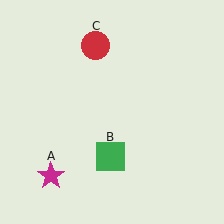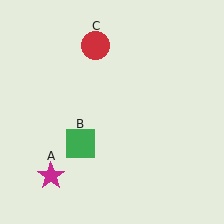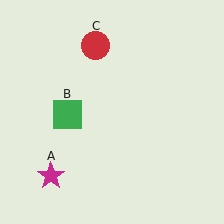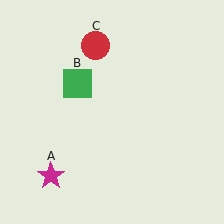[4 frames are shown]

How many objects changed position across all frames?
1 object changed position: green square (object B).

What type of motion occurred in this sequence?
The green square (object B) rotated clockwise around the center of the scene.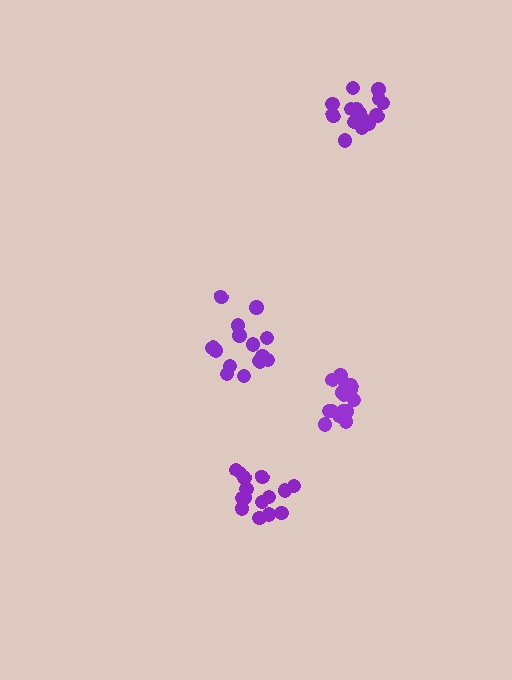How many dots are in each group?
Group 1: 17 dots, Group 2: 15 dots, Group 3: 15 dots, Group 4: 16 dots (63 total).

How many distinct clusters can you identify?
There are 4 distinct clusters.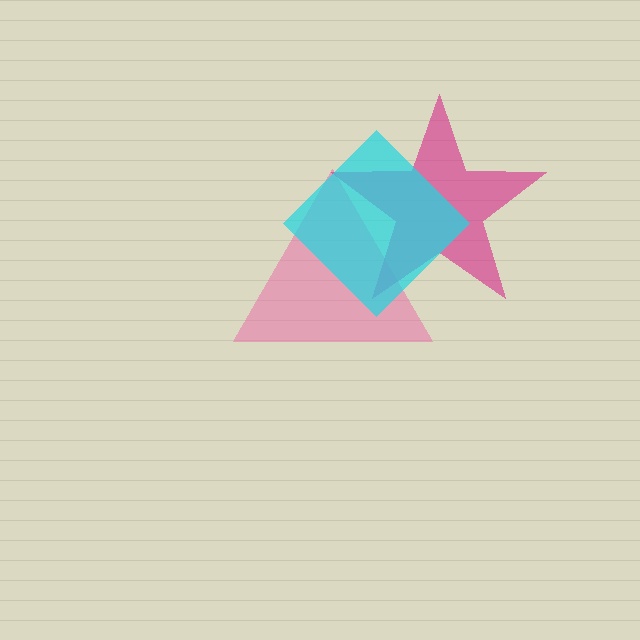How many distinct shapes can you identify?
There are 3 distinct shapes: a pink triangle, a magenta star, a cyan diamond.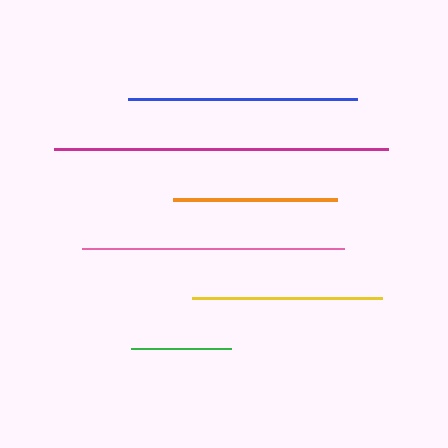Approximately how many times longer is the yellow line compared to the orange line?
The yellow line is approximately 1.2 times the length of the orange line.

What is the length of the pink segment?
The pink segment is approximately 262 pixels long.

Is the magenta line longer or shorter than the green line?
The magenta line is longer than the green line.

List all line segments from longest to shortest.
From longest to shortest: magenta, pink, blue, yellow, orange, green.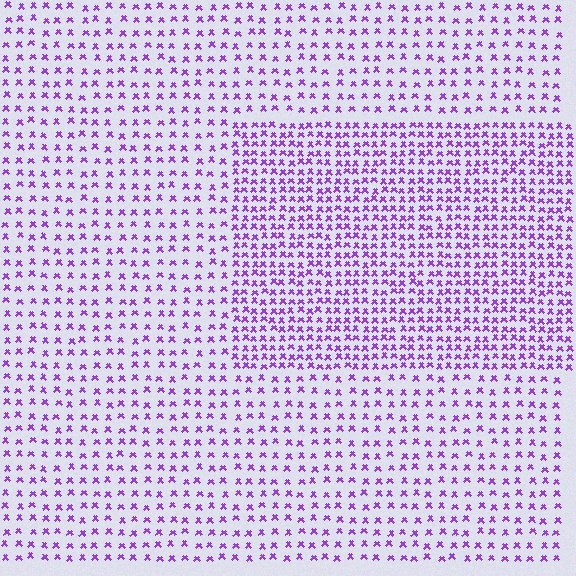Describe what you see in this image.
The image contains small purple elements arranged at two different densities. A rectangle-shaped region is visible where the elements are more densely packed than the surrounding area.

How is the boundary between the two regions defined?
The boundary is defined by a change in element density (approximately 1.9x ratio). All elements are the same color, size, and shape.